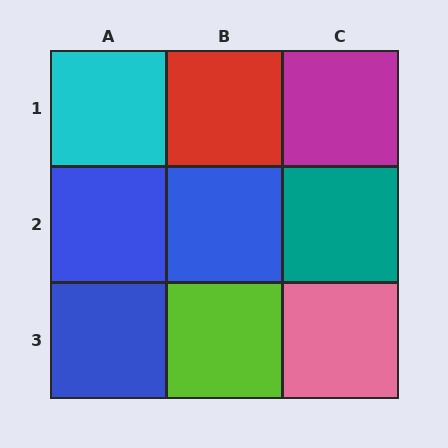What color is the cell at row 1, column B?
Red.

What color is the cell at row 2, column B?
Blue.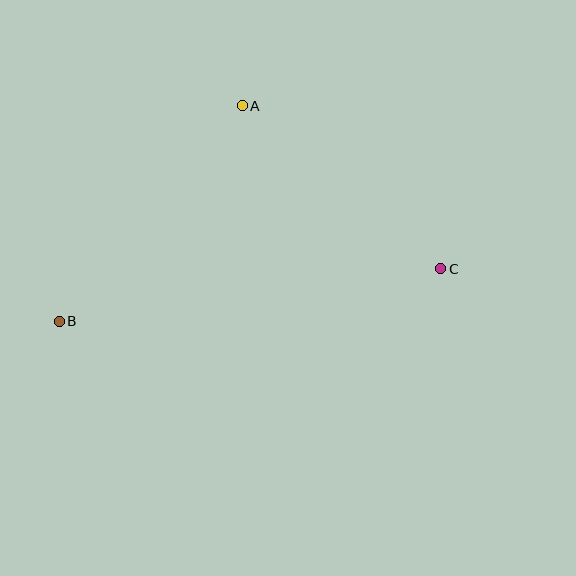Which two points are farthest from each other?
Points B and C are farthest from each other.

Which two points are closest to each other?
Points A and C are closest to each other.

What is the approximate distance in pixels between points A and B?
The distance between A and B is approximately 282 pixels.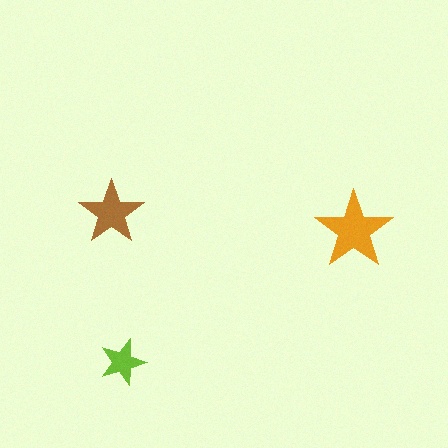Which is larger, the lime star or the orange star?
The orange one.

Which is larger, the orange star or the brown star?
The orange one.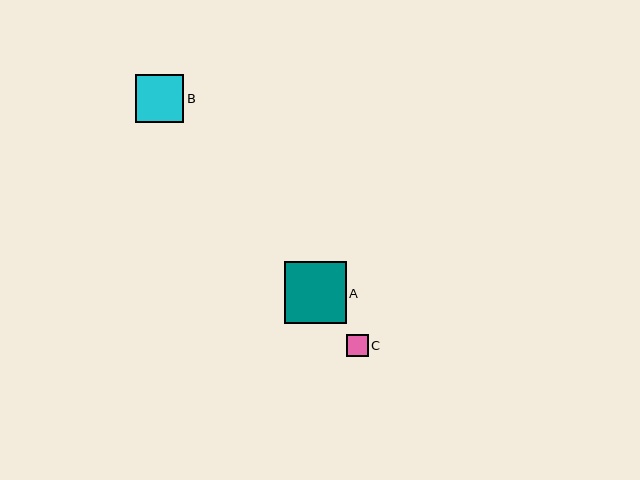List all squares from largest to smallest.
From largest to smallest: A, B, C.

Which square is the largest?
Square A is the largest with a size of approximately 62 pixels.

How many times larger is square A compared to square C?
Square A is approximately 2.8 times the size of square C.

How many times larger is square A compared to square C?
Square A is approximately 2.8 times the size of square C.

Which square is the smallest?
Square C is the smallest with a size of approximately 22 pixels.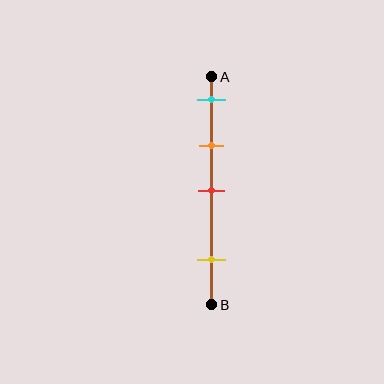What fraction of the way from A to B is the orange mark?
The orange mark is approximately 30% (0.3) of the way from A to B.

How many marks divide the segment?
There are 4 marks dividing the segment.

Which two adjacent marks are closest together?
The cyan and orange marks are the closest adjacent pair.